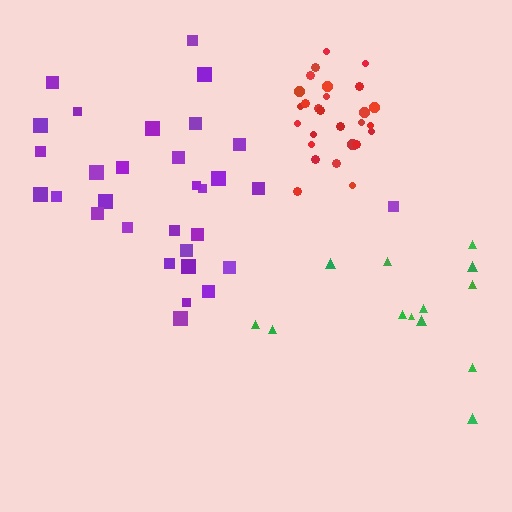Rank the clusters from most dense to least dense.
red, purple, green.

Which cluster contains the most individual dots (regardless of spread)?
Purple (31).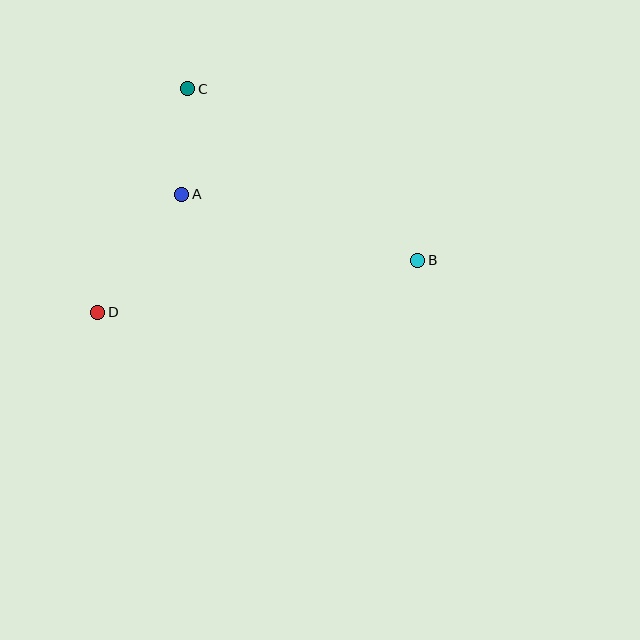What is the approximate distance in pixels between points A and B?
The distance between A and B is approximately 245 pixels.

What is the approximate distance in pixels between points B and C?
The distance between B and C is approximately 287 pixels.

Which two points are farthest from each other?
Points B and D are farthest from each other.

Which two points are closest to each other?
Points A and C are closest to each other.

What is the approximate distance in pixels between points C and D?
The distance between C and D is approximately 240 pixels.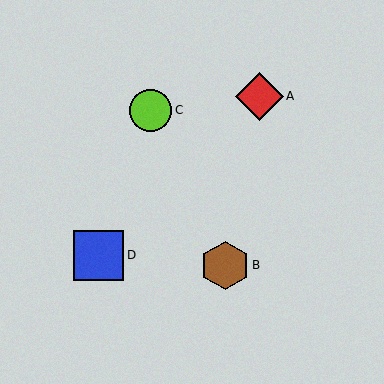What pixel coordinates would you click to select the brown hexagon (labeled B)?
Click at (225, 265) to select the brown hexagon B.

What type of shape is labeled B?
Shape B is a brown hexagon.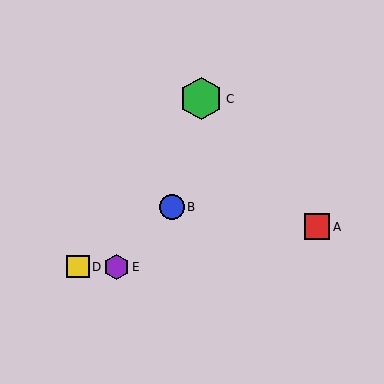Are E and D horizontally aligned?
Yes, both are at y≈267.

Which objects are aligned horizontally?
Objects D, E are aligned horizontally.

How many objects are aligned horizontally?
2 objects (D, E) are aligned horizontally.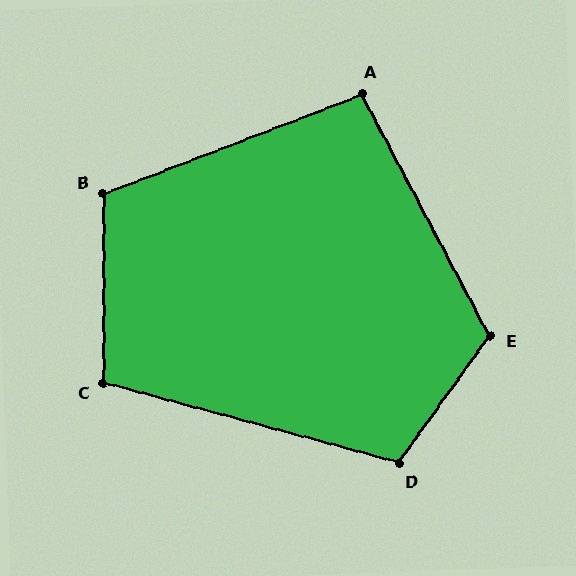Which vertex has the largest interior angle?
E, at approximately 117 degrees.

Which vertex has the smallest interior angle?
A, at approximately 97 degrees.